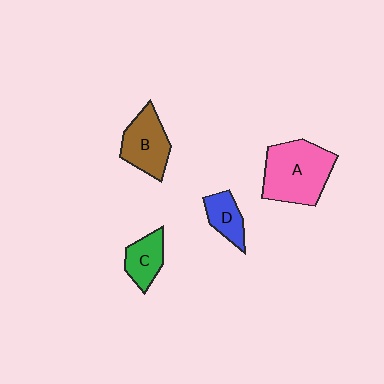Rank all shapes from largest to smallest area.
From largest to smallest: A (pink), B (brown), C (green), D (blue).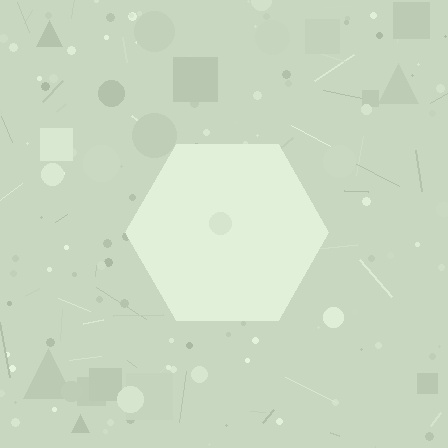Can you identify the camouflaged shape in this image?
The camouflaged shape is a hexagon.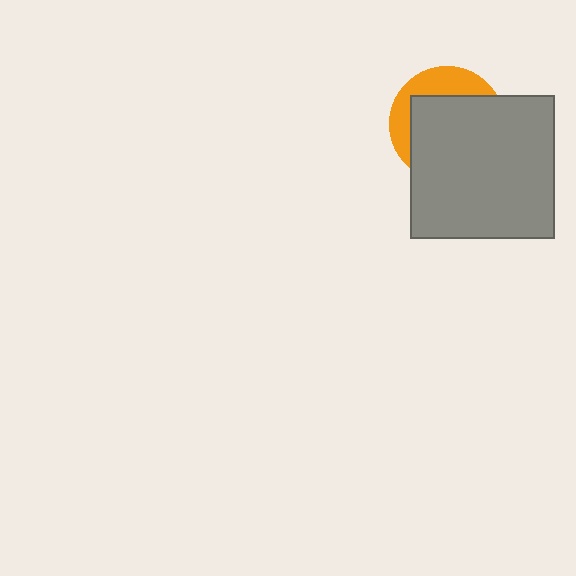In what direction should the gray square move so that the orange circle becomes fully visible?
The gray square should move toward the lower-right. That is the shortest direction to clear the overlap and leave the orange circle fully visible.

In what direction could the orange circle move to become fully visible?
The orange circle could move toward the upper-left. That would shift it out from behind the gray square entirely.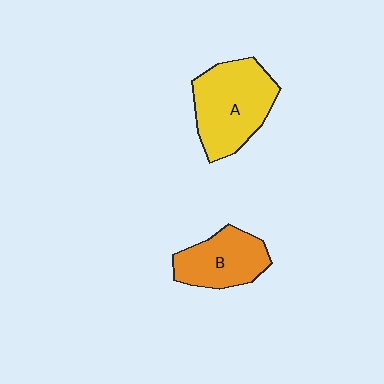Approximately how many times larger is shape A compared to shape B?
Approximately 1.4 times.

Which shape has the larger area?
Shape A (yellow).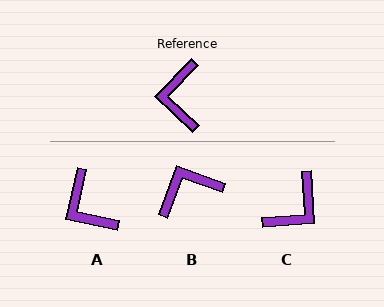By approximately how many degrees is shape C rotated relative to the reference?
Approximately 138 degrees counter-clockwise.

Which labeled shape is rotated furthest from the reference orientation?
C, about 138 degrees away.